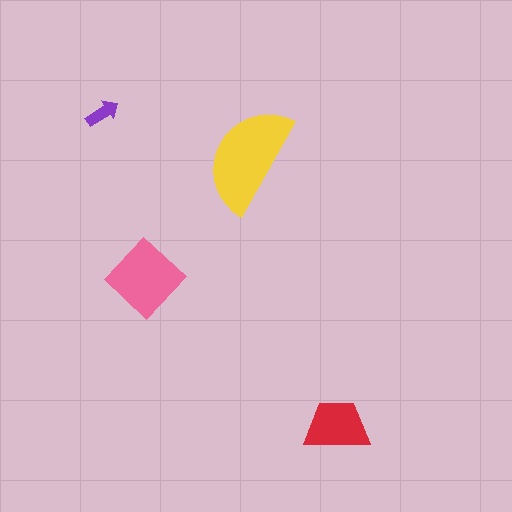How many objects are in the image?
There are 4 objects in the image.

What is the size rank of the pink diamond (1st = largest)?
2nd.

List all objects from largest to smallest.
The yellow semicircle, the pink diamond, the red trapezoid, the purple arrow.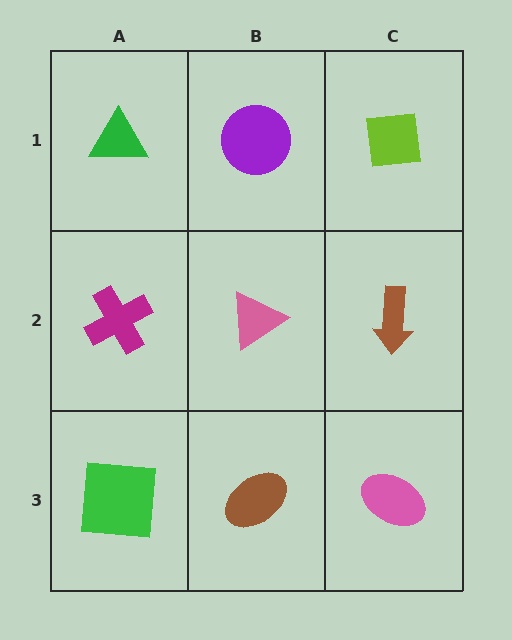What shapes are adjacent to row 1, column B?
A pink triangle (row 2, column B), a green triangle (row 1, column A), a lime square (row 1, column C).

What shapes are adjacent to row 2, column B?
A purple circle (row 1, column B), a brown ellipse (row 3, column B), a magenta cross (row 2, column A), a brown arrow (row 2, column C).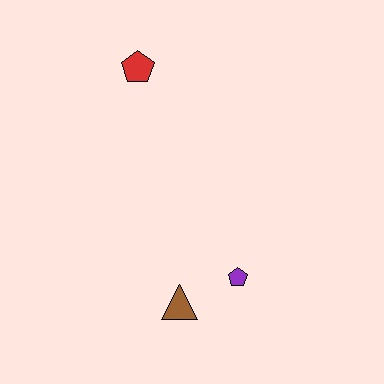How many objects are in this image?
There are 3 objects.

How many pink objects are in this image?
There are no pink objects.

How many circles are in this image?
There are no circles.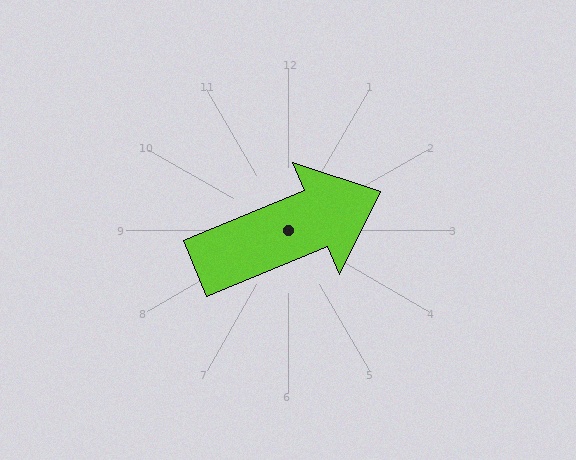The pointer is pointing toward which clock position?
Roughly 2 o'clock.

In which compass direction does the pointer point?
Northeast.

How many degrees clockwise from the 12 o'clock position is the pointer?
Approximately 67 degrees.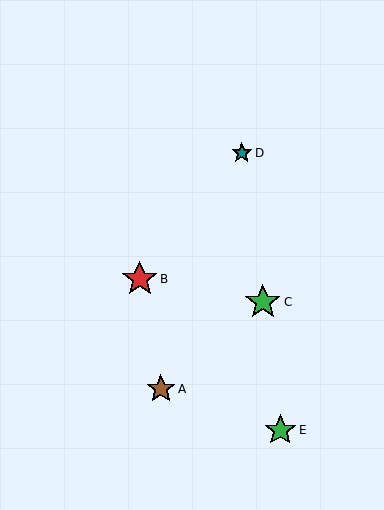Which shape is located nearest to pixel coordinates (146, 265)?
The red star (labeled B) at (140, 279) is nearest to that location.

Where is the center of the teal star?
The center of the teal star is at (242, 153).